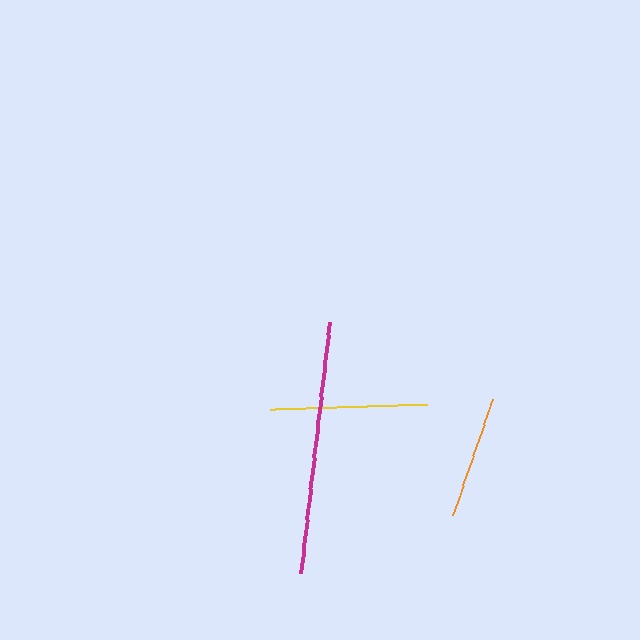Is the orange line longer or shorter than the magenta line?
The magenta line is longer than the orange line.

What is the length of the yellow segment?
The yellow segment is approximately 157 pixels long.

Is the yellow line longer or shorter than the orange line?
The yellow line is longer than the orange line.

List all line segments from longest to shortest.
From longest to shortest: magenta, yellow, orange.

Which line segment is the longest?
The magenta line is the longest at approximately 253 pixels.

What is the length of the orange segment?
The orange segment is approximately 122 pixels long.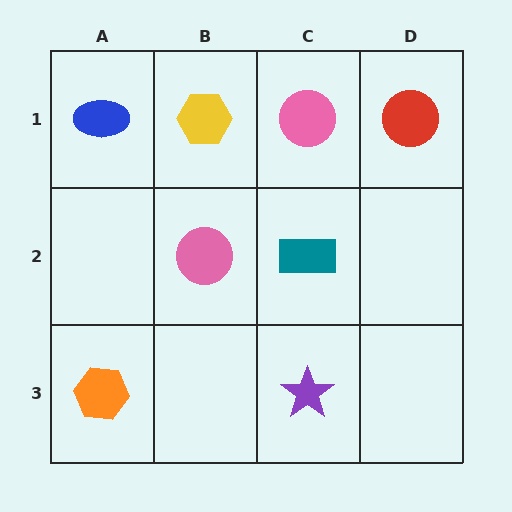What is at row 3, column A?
An orange hexagon.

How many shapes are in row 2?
2 shapes.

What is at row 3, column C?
A purple star.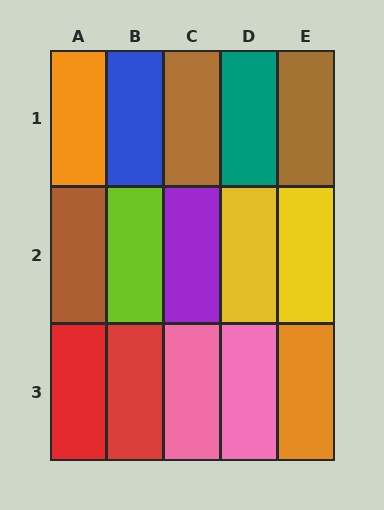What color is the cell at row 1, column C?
Brown.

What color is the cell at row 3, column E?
Orange.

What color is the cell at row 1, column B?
Blue.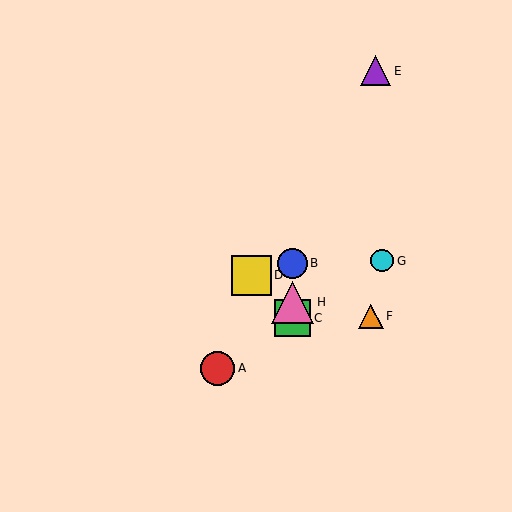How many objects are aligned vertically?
3 objects (B, C, H) are aligned vertically.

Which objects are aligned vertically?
Objects B, C, H are aligned vertically.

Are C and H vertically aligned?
Yes, both are at x≈292.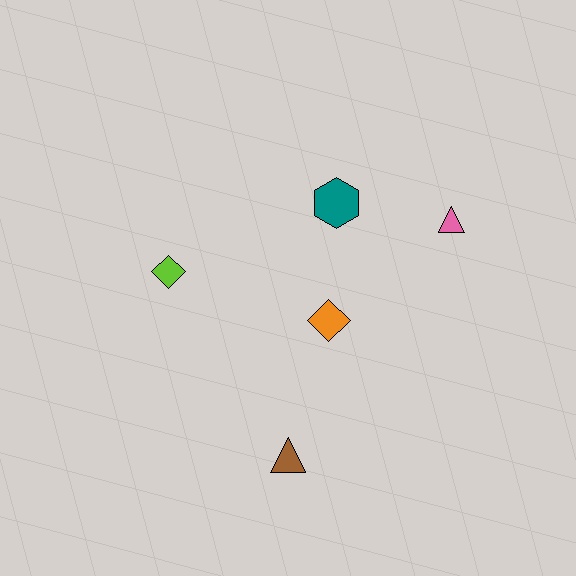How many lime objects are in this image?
There is 1 lime object.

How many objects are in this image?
There are 5 objects.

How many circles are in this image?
There are no circles.